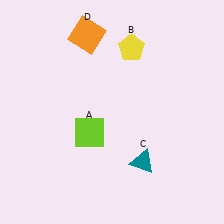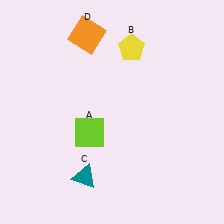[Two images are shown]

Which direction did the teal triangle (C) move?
The teal triangle (C) moved left.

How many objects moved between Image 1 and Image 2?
1 object moved between the two images.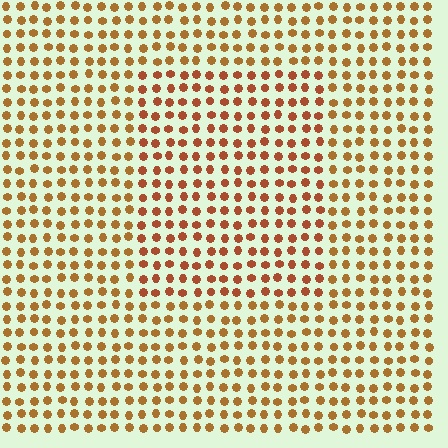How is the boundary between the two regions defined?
The boundary is defined purely by a slight shift in hue (about 19 degrees). Spacing, size, and orientation are identical on both sides.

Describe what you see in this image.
The image is filled with small brown elements in a uniform arrangement. A rectangle-shaped region is visible where the elements are tinted to a slightly different hue, forming a subtle color boundary.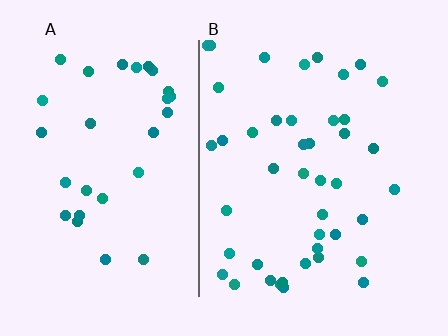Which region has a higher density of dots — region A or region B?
B (the right).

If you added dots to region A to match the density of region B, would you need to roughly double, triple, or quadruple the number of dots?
Approximately double.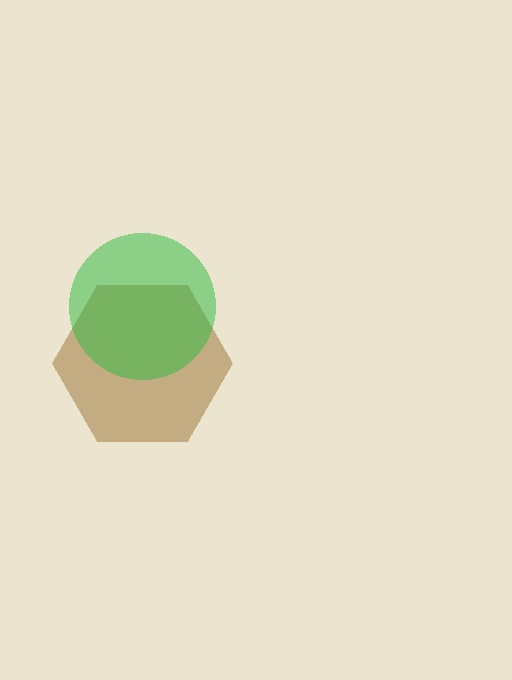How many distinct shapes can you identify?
There are 2 distinct shapes: a brown hexagon, a green circle.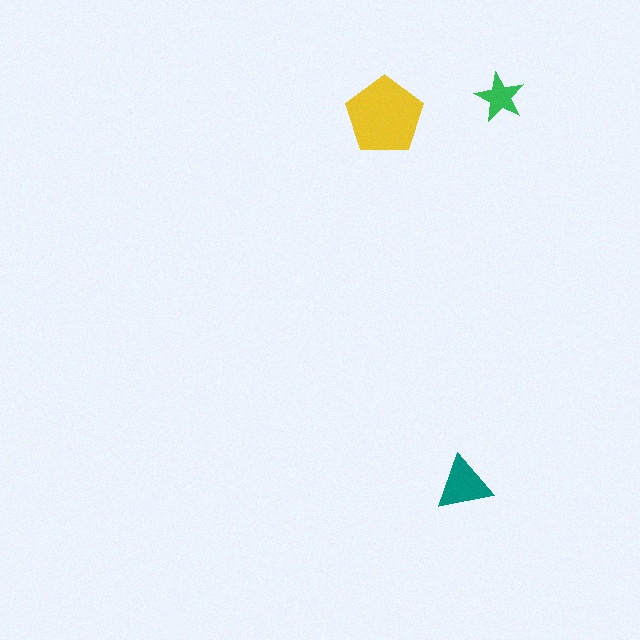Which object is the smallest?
The green star.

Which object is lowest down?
The teal triangle is bottommost.